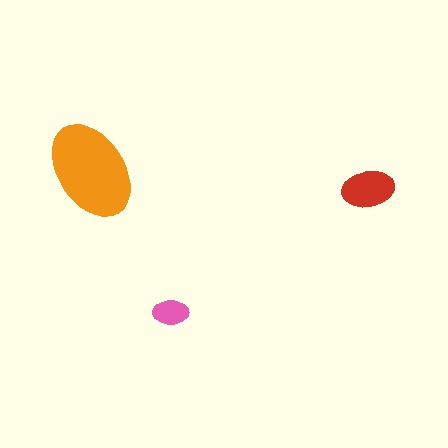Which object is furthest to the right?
The red ellipse is rightmost.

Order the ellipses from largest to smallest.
the orange one, the red one, the pink one.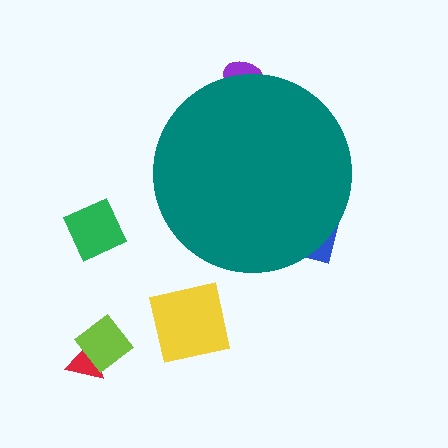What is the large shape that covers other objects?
A teal circle.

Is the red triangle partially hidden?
No, the red triangle is fully visible.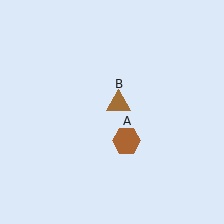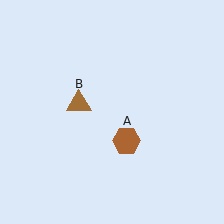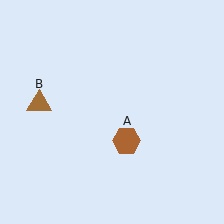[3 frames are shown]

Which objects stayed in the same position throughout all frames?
Brown hexagon (object A) remained stationary.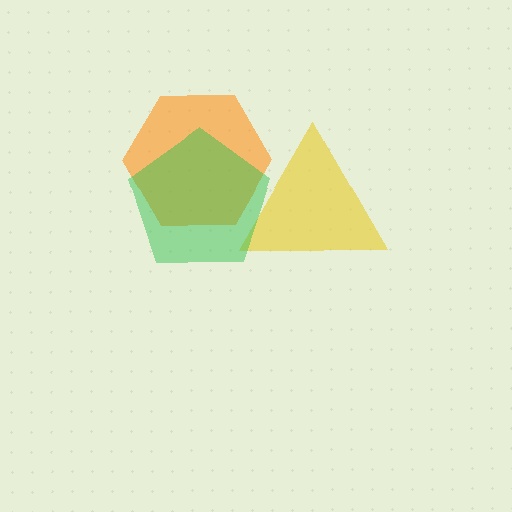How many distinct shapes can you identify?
There are 3 distinct shapes: a yellow triangle, an orange hexagon, a green pentagon.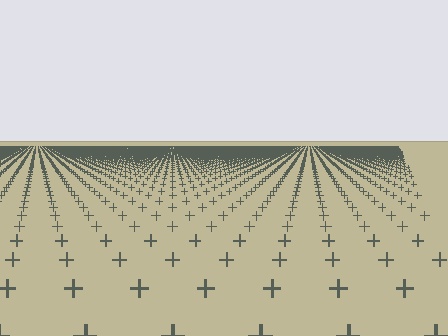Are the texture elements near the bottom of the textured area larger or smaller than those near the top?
Larger. Near the bottom, elements are closer to the viewer and appear at a bigger on-screen size.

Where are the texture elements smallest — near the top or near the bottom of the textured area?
Near the top.